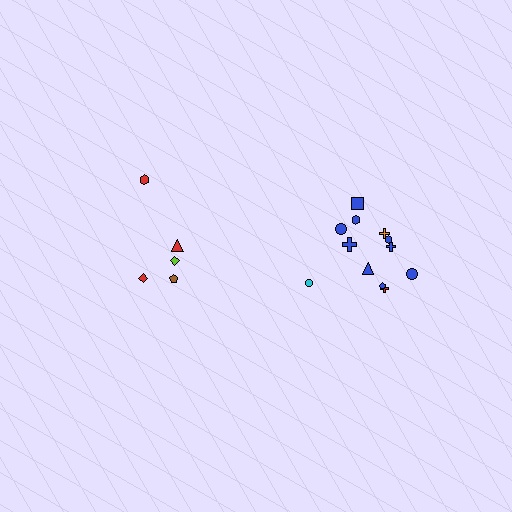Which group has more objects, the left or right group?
The right group.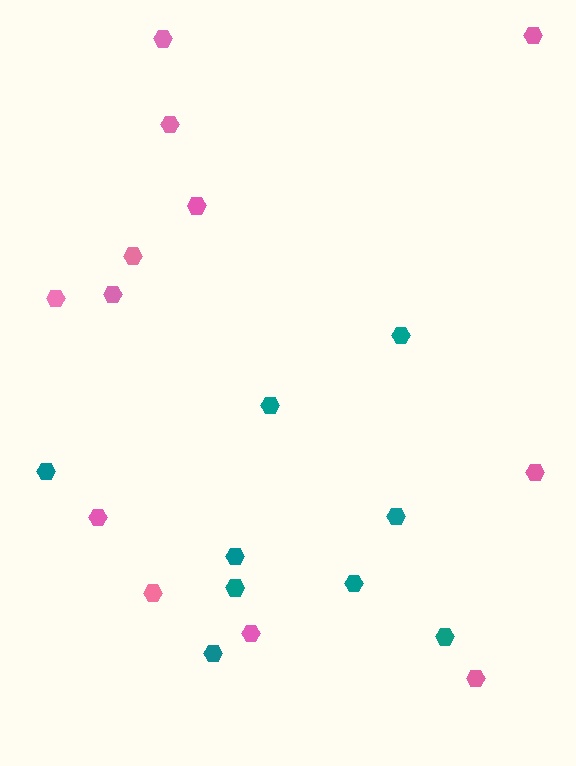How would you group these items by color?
There are 2 groups: one group of pink hexagons (12) and one group of teal hexagons (9).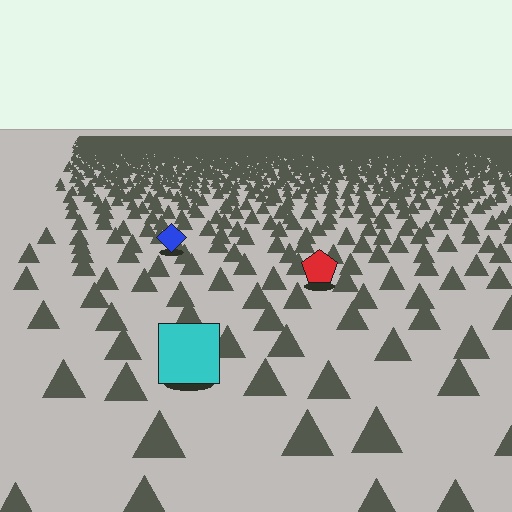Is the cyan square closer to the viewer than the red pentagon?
Yes. The cyan square is closer — you can tell from the texture gradient: the ground texture is coarser near it.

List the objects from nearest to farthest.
From nearest to farthest: the cyan square, the red pentagon, the blue diamond.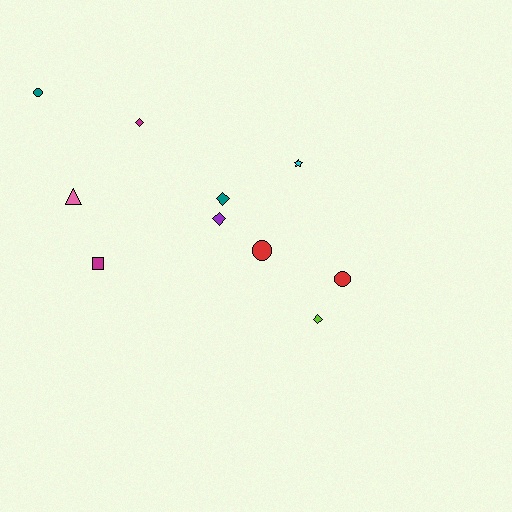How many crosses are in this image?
There are no crosses.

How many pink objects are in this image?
There is 1 pink object.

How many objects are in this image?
There are 10 objects.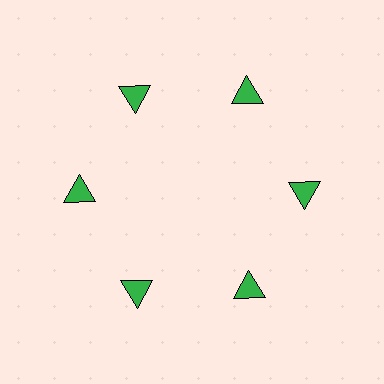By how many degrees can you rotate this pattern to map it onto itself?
The pattern maps onto itself every 60 degrees of rotation.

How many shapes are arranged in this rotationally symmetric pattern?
There are 6 shapes, arranged in 6 groups of 1.